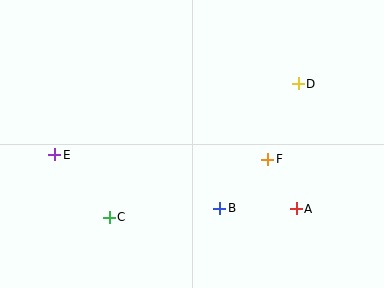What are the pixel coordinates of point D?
Point D is at (298, 84).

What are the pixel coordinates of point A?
Point A is at (296, 209).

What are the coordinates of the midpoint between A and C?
The midpoint between A and C is at (203, 213).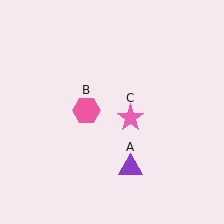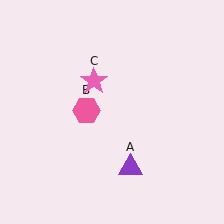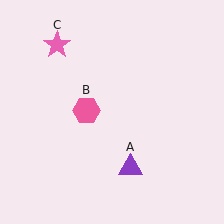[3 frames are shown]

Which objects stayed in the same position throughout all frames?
Purple triangle (object A) and pink hexagon (object B) remained stationary.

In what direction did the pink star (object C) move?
The pink star (object C) moved up and to the left.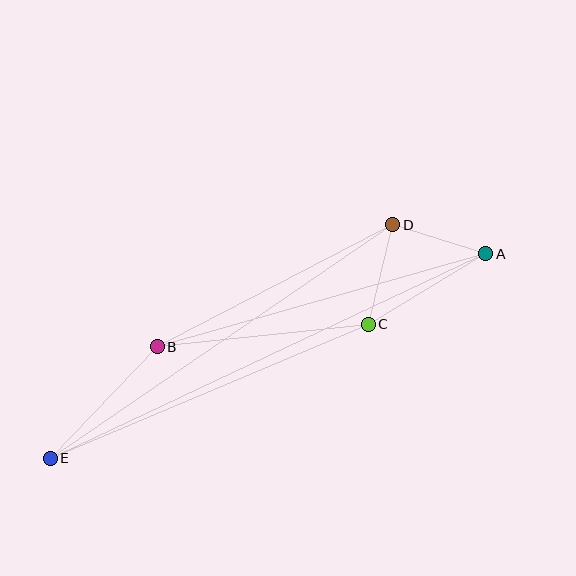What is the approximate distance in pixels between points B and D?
The distance between B and D is approximately 266 pixels.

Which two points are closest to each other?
Points A and D are closest to each other.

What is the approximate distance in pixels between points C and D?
The distance between C and D is approximately 103 pixels.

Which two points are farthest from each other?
Points A and E are farthest from each other.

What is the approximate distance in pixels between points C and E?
The distance between C and E is approximately 345 pixels.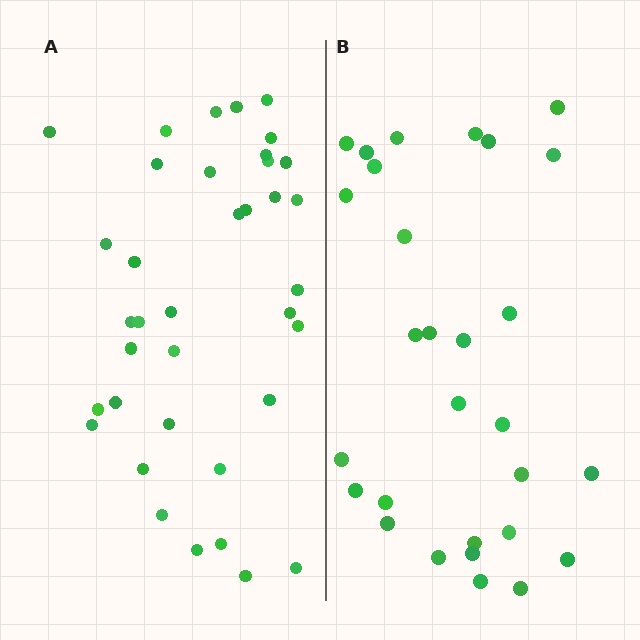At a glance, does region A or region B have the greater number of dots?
Region A (the left region) has more dots.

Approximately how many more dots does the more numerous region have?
Region A has roughly 8 or so more dots than region B.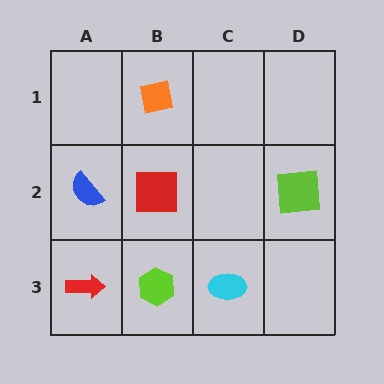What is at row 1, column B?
An orange square.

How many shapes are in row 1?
1 shape.